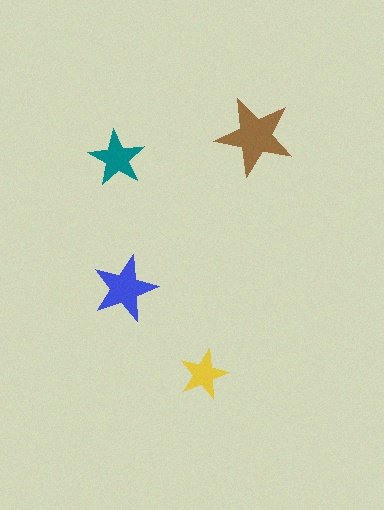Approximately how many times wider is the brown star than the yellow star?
About 1.5 times wider.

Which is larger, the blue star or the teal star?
The blue one.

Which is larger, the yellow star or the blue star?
The blue one.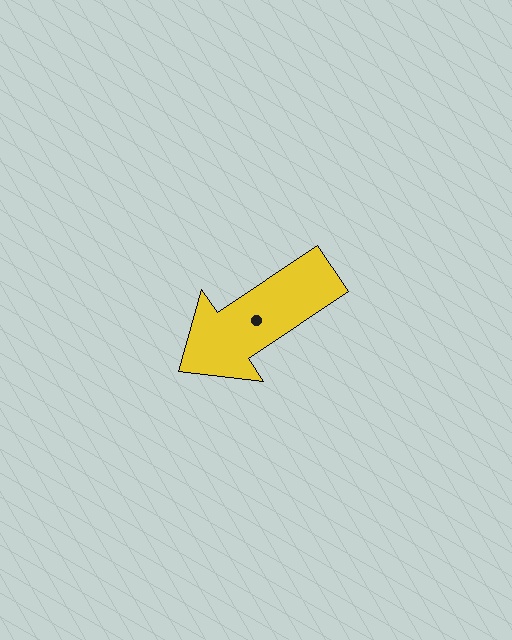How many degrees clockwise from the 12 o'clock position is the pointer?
Approximately 236 degrees.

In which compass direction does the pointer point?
Southwest.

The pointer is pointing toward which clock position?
Roughly 8 o'clock.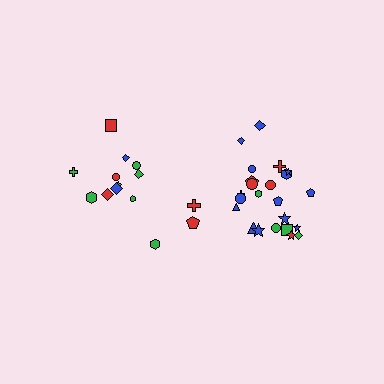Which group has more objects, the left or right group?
The right group.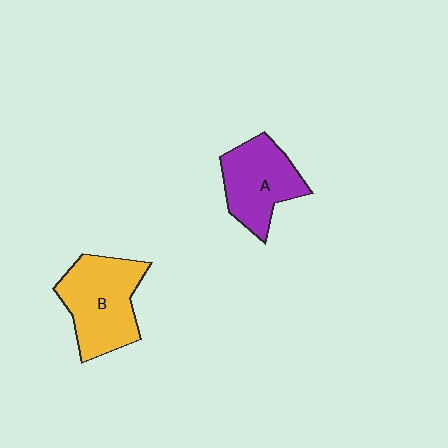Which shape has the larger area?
Shape B (yellow).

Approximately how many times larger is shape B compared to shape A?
Approximately 1.2 times.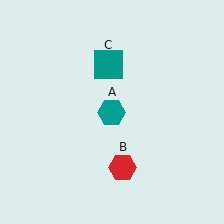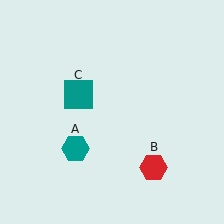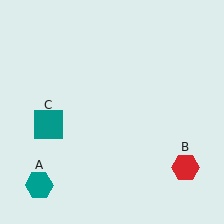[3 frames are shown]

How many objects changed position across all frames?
3 objects changed position: teal hexagon (object A), red hexagon (object B), teal square (object C).